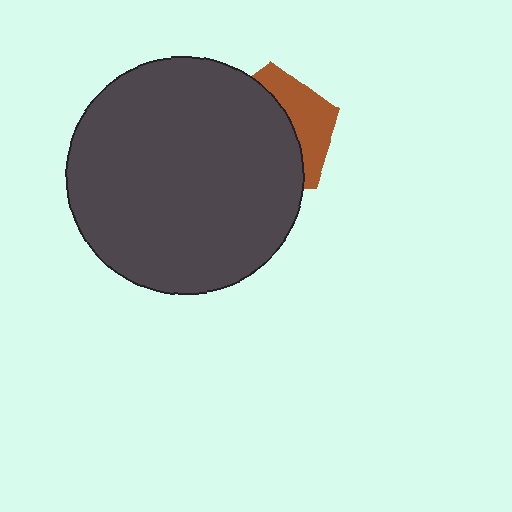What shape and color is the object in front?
The object in front is a dark gray circle.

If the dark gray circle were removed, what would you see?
You would see the complete brown pentagon.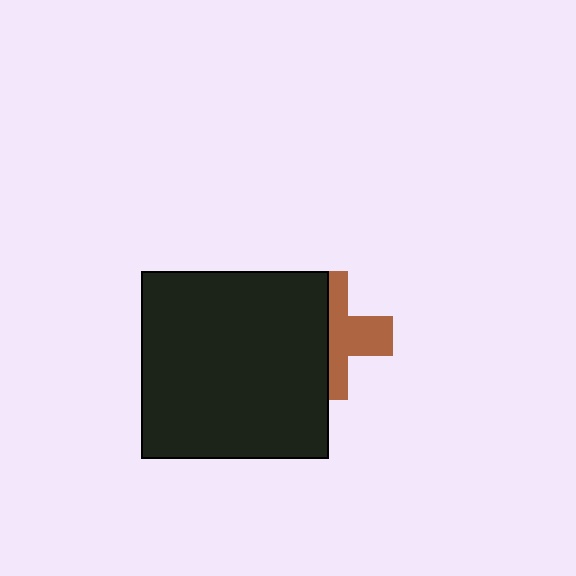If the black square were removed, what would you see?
You would see the complete brown cross.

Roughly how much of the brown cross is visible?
About half of it is visible (roughly 49%).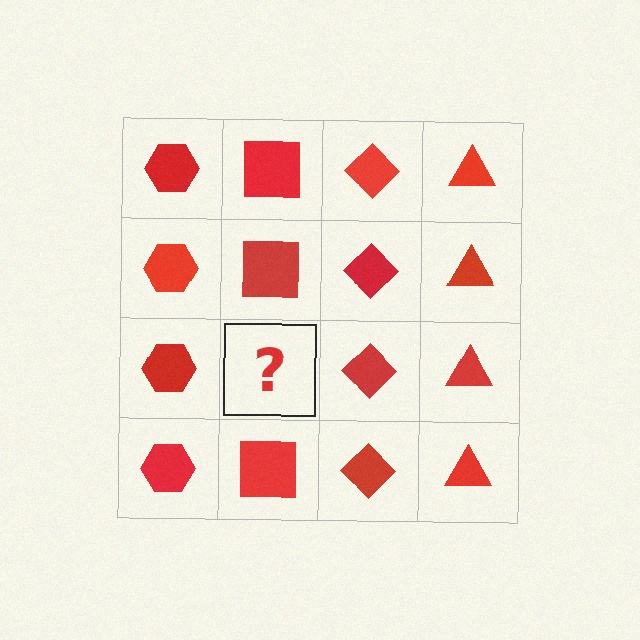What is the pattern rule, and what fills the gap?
The rule is that each column has a consistent shape. The gap should be filled with a red square.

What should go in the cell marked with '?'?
The missing cell should contain a red square.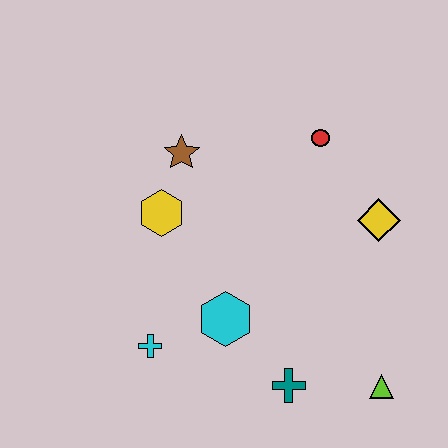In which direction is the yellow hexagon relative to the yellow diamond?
The yellow hexagon is to the left of the yellow diamond.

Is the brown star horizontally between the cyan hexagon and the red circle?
No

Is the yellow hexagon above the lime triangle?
Yes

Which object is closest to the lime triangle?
The teal cross is closest to the lime triangle.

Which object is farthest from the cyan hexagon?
The red circle is farthest from the cyan hexagon.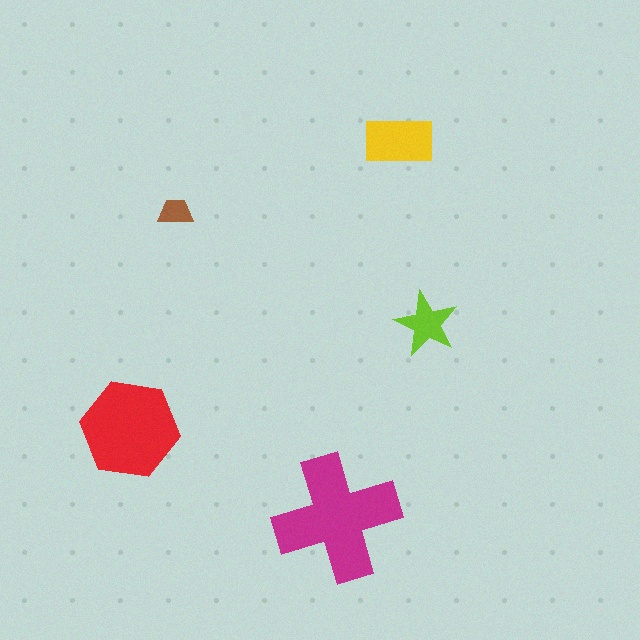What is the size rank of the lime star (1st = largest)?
4th.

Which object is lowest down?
The magenta cross is bottommost.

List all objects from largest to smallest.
The magenta cross, the red hexagon, the yellow rectangle, the lime star, the brown trapezoid.